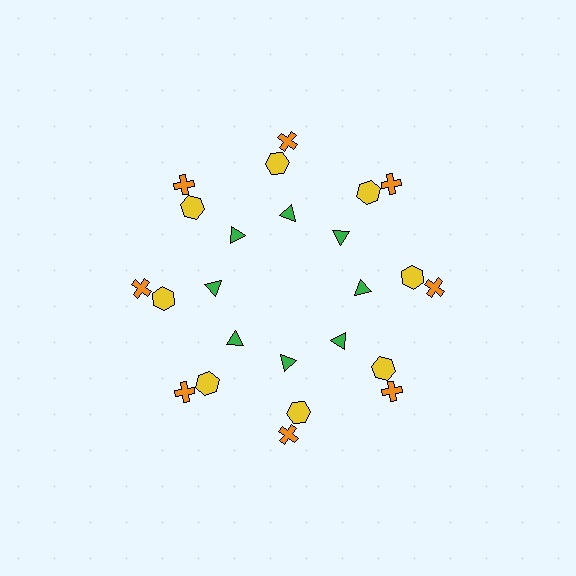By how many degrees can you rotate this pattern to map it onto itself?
The pattern maps onto itself every 45 degrees of rotation.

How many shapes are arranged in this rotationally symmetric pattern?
There are 24 shapes, arranged in 8 groups of 3.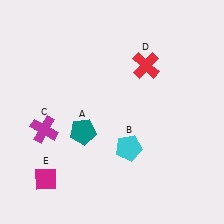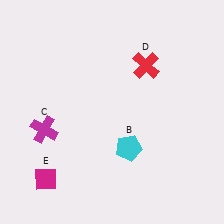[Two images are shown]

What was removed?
The teal pentagon (A) was removed in Image 2.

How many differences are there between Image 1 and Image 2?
There is 1 difference between the two images.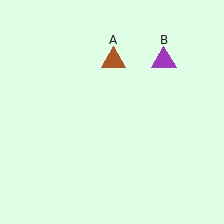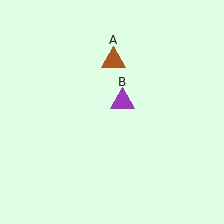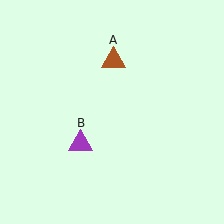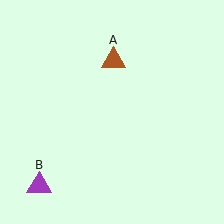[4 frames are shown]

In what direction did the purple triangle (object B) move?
The purple triangle (object B) moved down and to the left.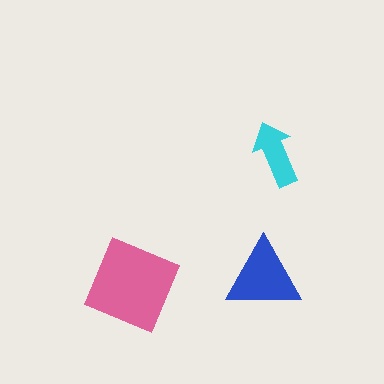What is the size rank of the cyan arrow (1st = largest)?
3rd.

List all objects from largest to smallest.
The pink diamond, the blue triangle, the cyan arrow.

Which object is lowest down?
The pink diamond is bottommost.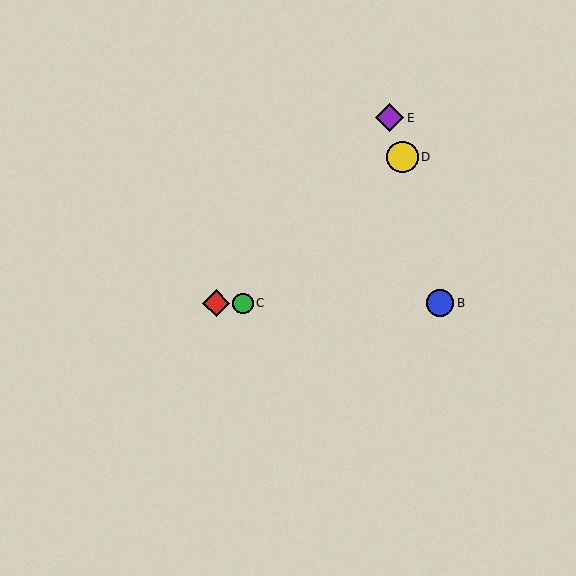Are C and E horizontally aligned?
No, C is at y≈303 and E is at y≈118.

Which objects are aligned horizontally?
Objects A, B, C are aligned horizontally.